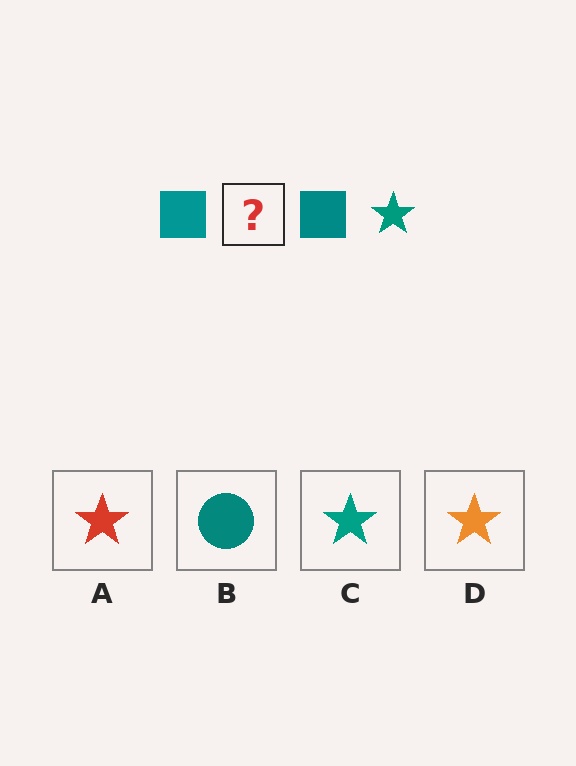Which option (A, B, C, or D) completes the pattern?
C.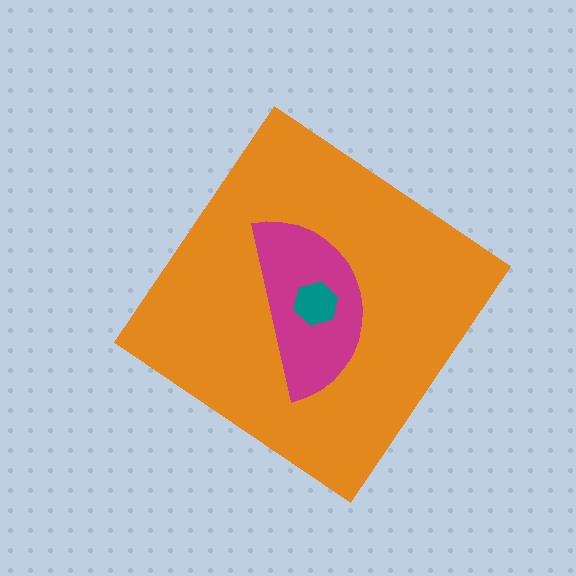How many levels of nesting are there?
3.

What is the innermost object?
The teal hexagon.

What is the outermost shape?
The orange diamond.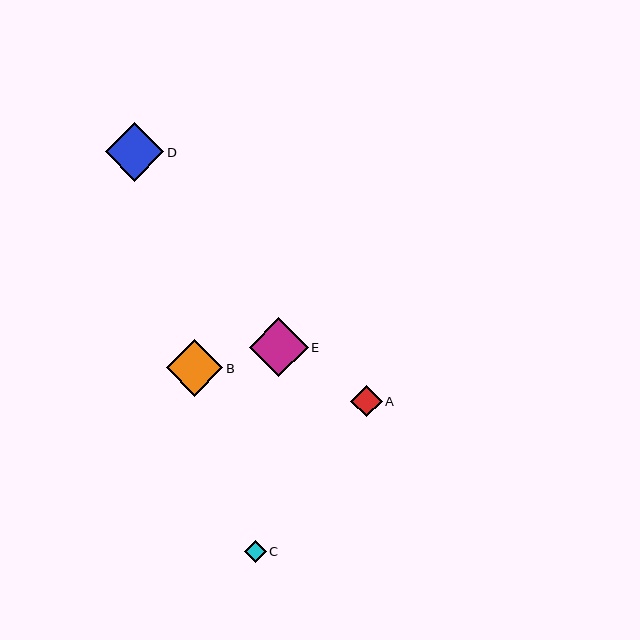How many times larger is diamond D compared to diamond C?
Diamond D is approximately 2.7 times the size of diamond C.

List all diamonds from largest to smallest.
From largest to smallest: D, E, B, A, C.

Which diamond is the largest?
Diamond D is the largest with a size of approximately 59 pixels.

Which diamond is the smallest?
Diamond C is the smallest with a size of approximately 22 pixels.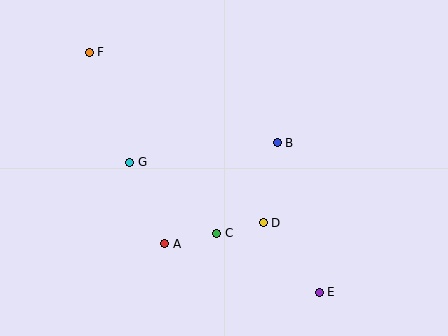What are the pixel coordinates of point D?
Point D is at (263, 223).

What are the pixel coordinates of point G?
Point G is at (130, 162).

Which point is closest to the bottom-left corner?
Point A is closest to the bottom-left corner.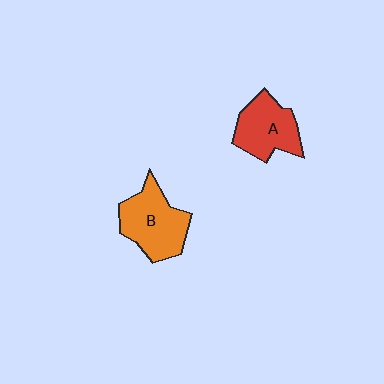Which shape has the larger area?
Shape B (orange).